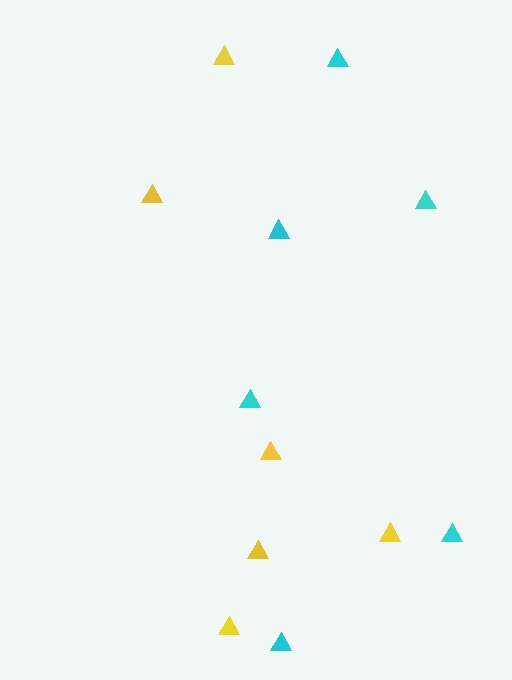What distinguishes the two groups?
There are 2 groups: one group of cyan triangles (6) and one group of yellow triangles (6).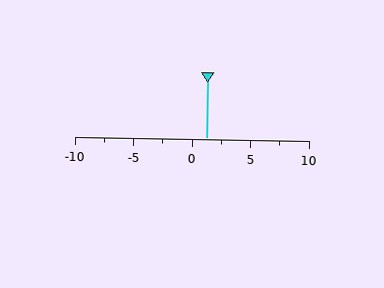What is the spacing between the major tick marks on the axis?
The major ticks are spaced 5 apart.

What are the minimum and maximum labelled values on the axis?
The axis runs from -10 to 10.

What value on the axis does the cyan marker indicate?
The marker indicates approximately 1.2.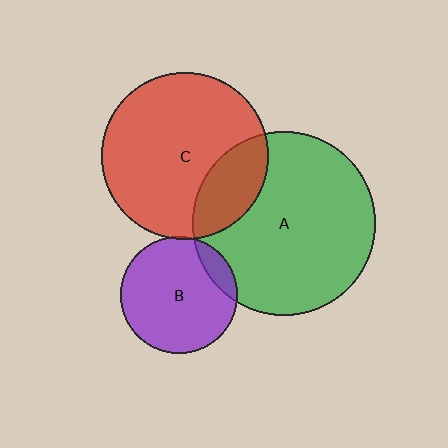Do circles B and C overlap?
Yes.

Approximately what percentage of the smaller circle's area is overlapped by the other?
Approximately 5%.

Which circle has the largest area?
Circle A (green).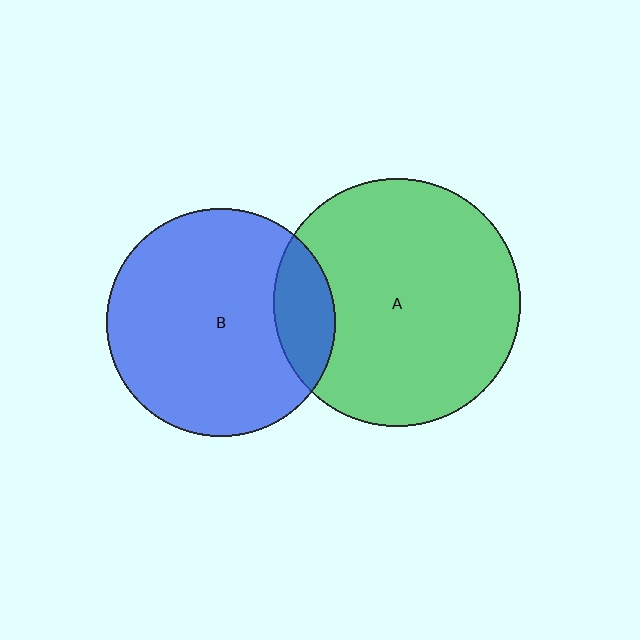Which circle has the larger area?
Circle A (green).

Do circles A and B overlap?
Yes.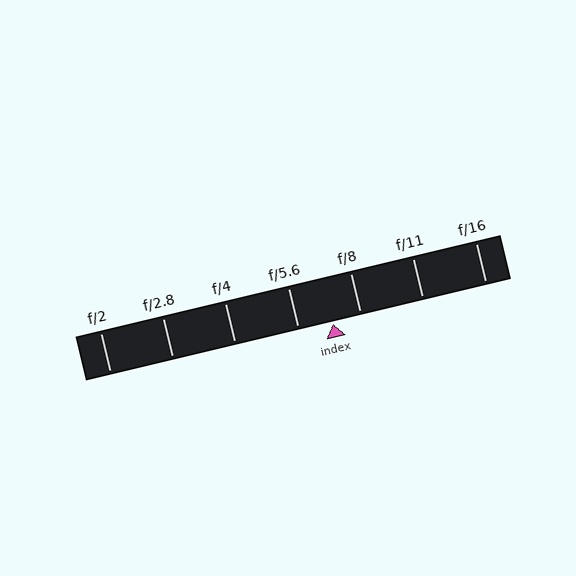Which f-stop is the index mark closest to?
The index mark is closest to f/8.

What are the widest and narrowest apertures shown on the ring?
The widest aperture shown is f/2 and the narrowest is f/16.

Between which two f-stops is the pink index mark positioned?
The index mark is between f/5.6 and f/8.